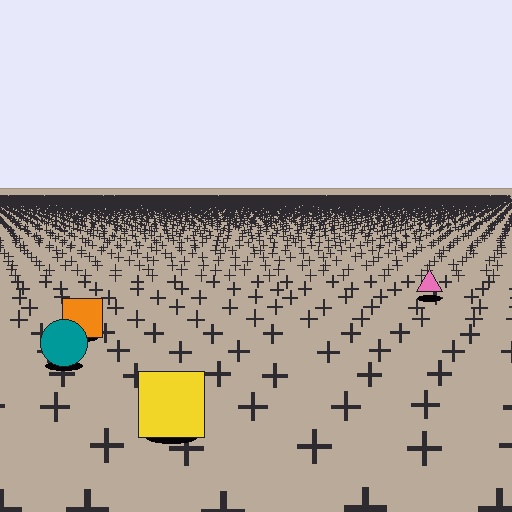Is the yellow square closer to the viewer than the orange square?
Yes. The yellow square is closer — you can tell from the texture gradient: the ground texture is coarser near it.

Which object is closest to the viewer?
The yellow square is closest. The texture marks near it are larger and more spread out.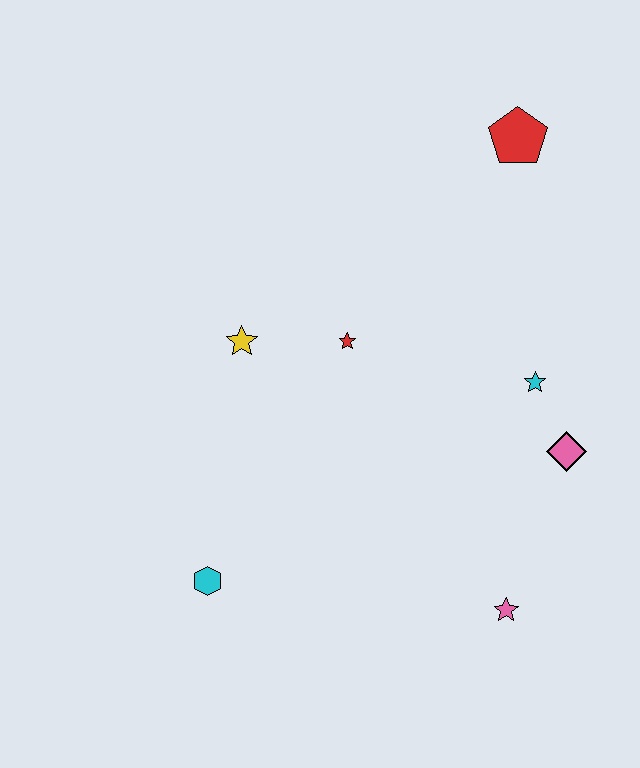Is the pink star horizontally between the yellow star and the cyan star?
Yes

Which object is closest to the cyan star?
The pink diamond is closest to the cyan star.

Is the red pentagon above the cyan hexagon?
Yes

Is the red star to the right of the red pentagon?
No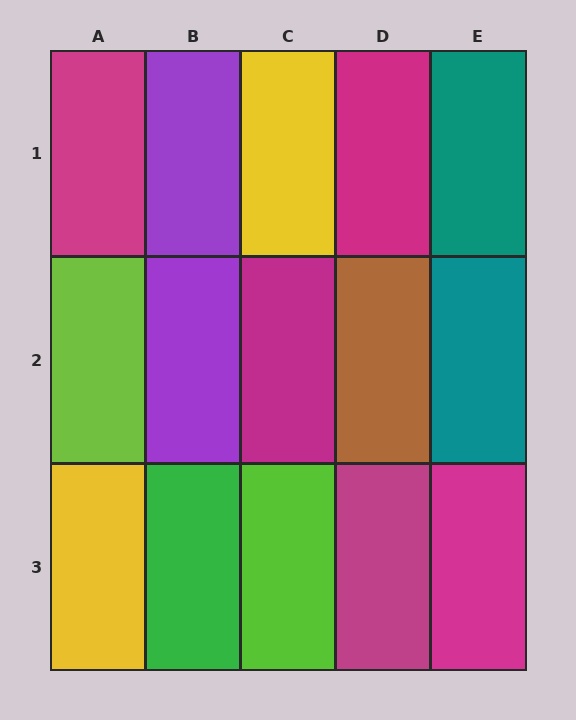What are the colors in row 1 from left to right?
Magenta, purple, yellow, magenta, teal.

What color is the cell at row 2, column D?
Brown.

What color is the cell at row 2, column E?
Teal.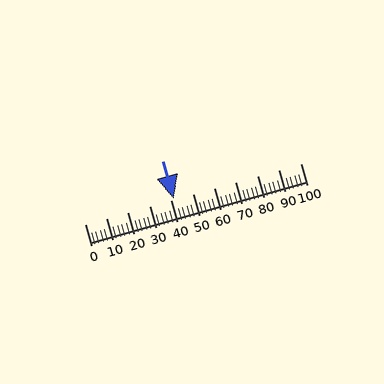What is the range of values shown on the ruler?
The ruler shows values from 0 to 100.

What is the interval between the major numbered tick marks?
The major tick marks are spaced 10 units apart.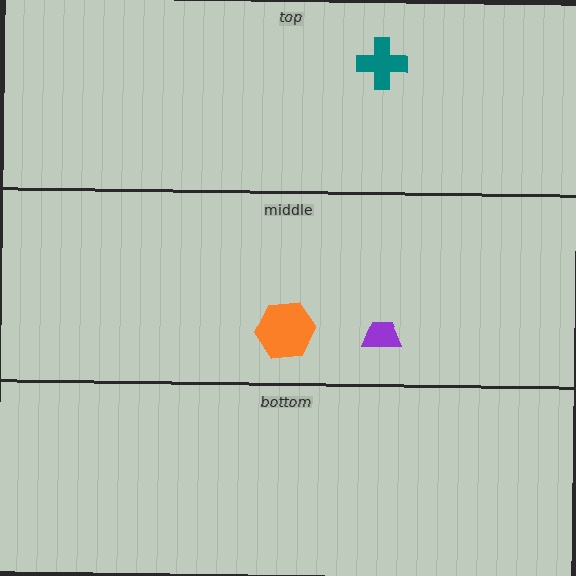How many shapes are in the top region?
1.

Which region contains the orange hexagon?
The middle region.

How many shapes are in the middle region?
2.